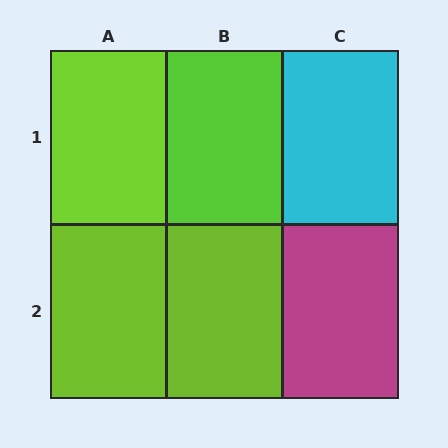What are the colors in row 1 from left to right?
Lime, lime, cyan.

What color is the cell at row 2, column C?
Magenta.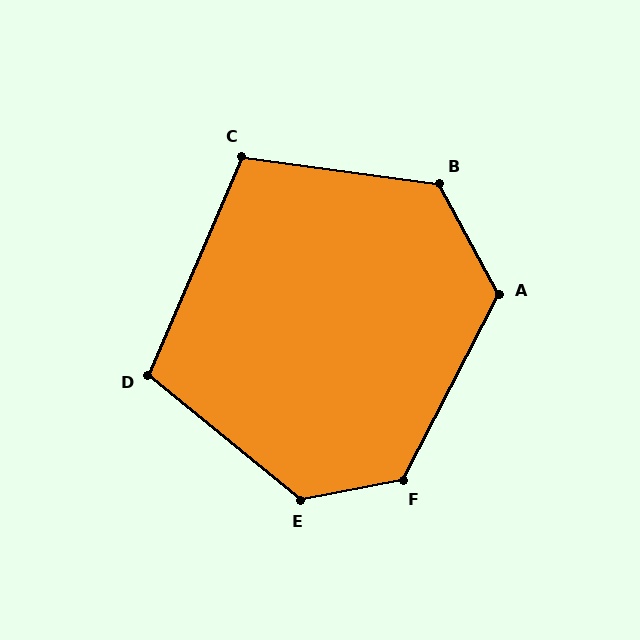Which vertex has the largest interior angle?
E, at approximately 130 degrees.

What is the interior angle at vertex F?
Approximately 128 degrees (obtuse).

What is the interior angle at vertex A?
Approximately 124 degrees (obtuse).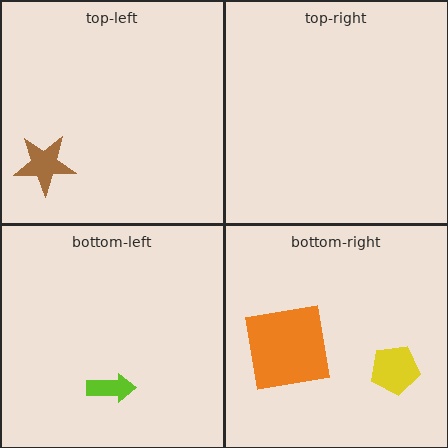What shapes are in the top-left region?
The brown star.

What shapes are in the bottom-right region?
The yellow pentagon, the orange square.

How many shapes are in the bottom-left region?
1.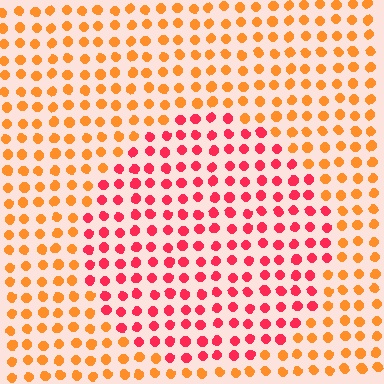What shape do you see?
I see a circle.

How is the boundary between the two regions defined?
The boundary is defined purely by a slight shift in hue (about 41 degrees). Spacing, size, and orientation are identical on both sides.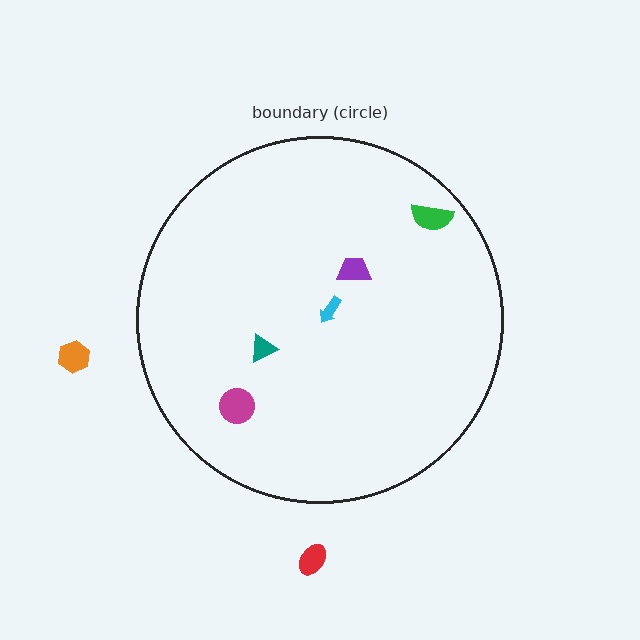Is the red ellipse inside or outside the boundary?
Outside.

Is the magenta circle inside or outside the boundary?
Inside.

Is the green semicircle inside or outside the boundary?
Inside.